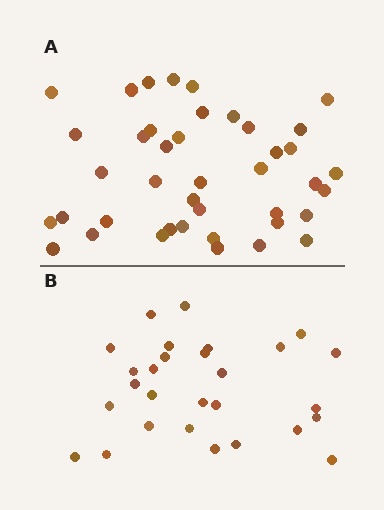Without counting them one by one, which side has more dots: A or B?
Region A (the top region) has more dots.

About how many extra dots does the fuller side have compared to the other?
Region A has approximately 15 more dots than region B.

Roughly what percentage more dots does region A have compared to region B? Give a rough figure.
About 45% more.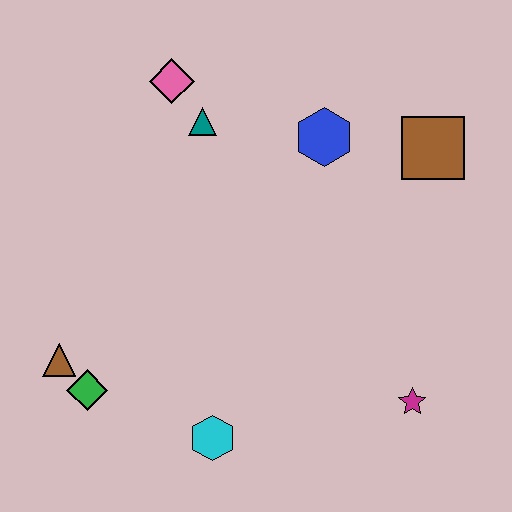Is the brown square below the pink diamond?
Yes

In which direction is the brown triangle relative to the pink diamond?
The brown triangle is below the pink diamond.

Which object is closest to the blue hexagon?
The brown square is closest to the blue hexagon.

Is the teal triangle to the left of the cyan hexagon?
Yes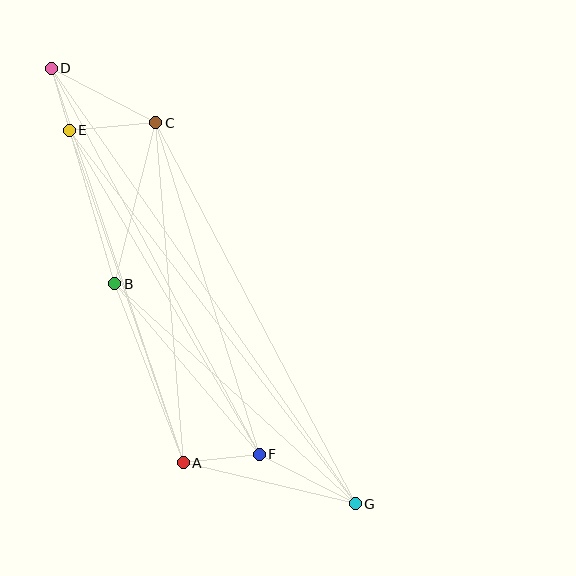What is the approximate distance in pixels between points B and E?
The distance between B and E is approximately 160 pixels.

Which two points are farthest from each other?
Points D and G are farthest from each other.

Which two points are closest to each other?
Points D and E are closest to each other.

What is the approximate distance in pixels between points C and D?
The distance between C and D is approximately 118 pixels.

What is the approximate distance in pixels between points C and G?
The distance between C and G is approximately 430 pixels.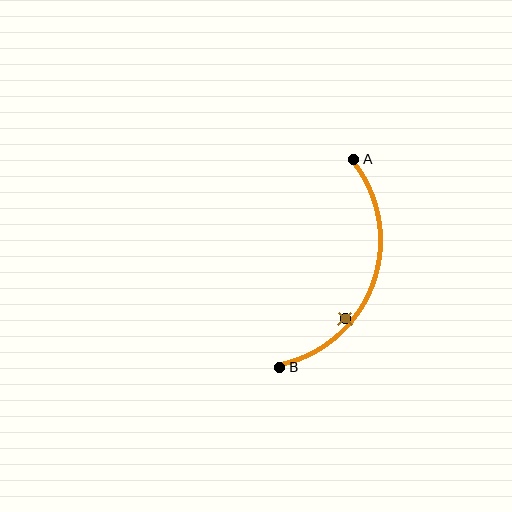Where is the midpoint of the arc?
The arc midpoint is the point on the curve farthest from the straight line joining A and B. It sits to the right of that line.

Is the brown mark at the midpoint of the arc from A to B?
No — the brown mark does not lie on the arc at all. It sits slightly inside the curve.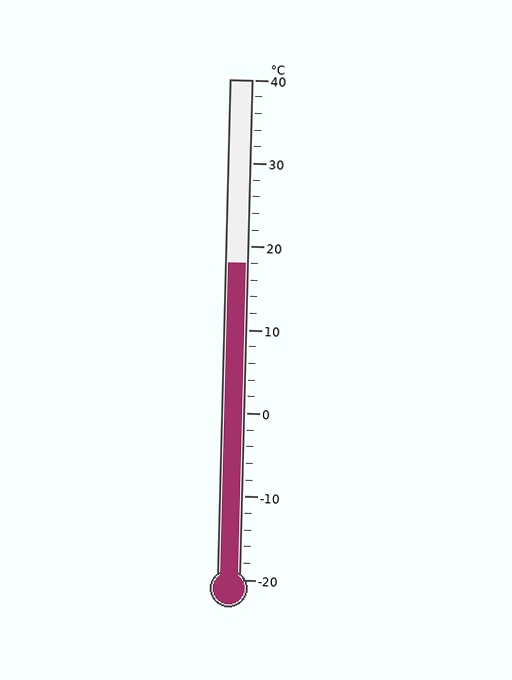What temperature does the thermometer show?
The thermometer shows approximately 18°C.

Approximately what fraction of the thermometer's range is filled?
The thermometer is filled to approximately 65% of its range.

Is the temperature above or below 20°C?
The temperature is below 20°C.